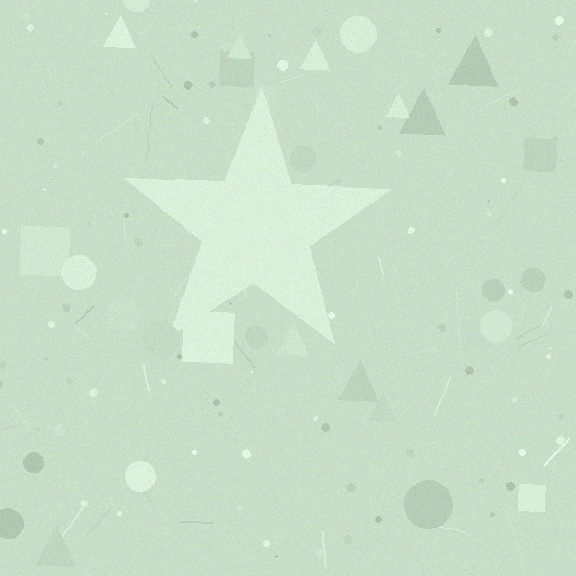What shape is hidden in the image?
A star is hidden in the image.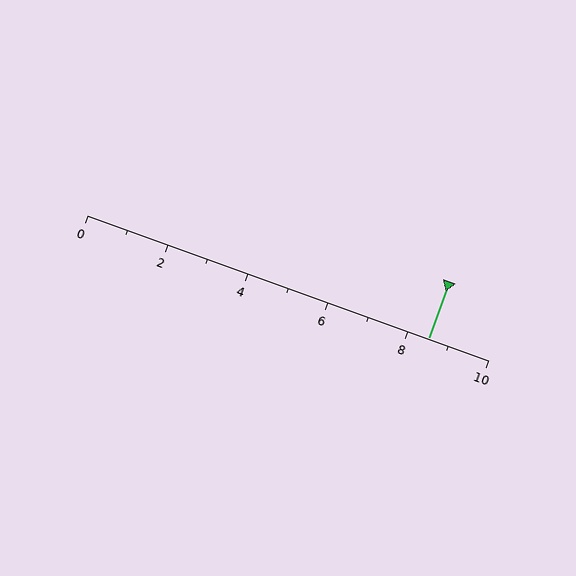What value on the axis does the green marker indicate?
The marker indicates approximately 8.5.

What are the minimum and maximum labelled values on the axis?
The axis runs from 0 to 10.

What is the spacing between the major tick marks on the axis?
The major ticks are spaced 2 apart.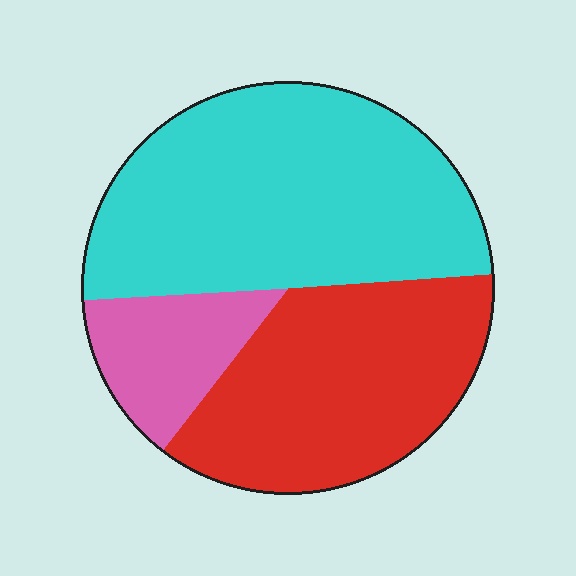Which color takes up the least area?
Pink, at roughly 15%.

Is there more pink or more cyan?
Cyan.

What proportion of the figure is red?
Red takes up about three eighths (3/8) of the figure.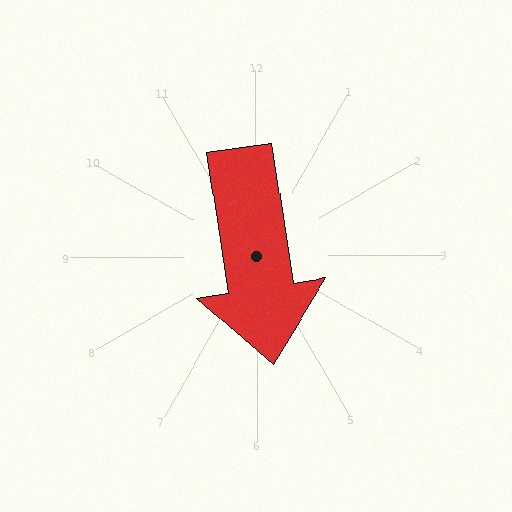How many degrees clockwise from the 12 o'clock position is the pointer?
Approximately 171 degrees.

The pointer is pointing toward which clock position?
Roughly 6 o'clock.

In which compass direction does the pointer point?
South.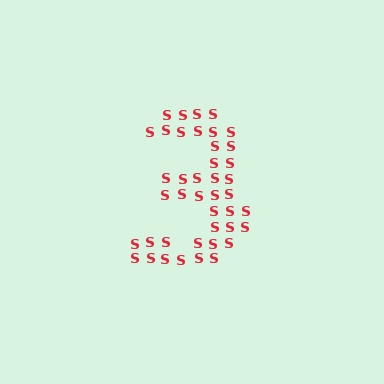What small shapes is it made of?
It is made of small letter S's.